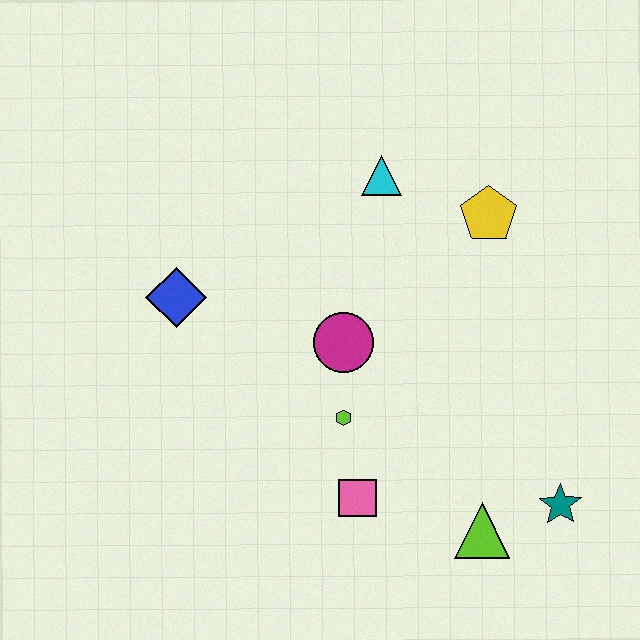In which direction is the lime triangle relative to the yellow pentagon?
The lime triangle is below the yellow pentagon.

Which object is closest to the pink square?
The lime hexagon is closest to the pink square.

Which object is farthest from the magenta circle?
The teal star is farthest from the magenta circle.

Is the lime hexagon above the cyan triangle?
No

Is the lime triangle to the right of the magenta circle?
Yes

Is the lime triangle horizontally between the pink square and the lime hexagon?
No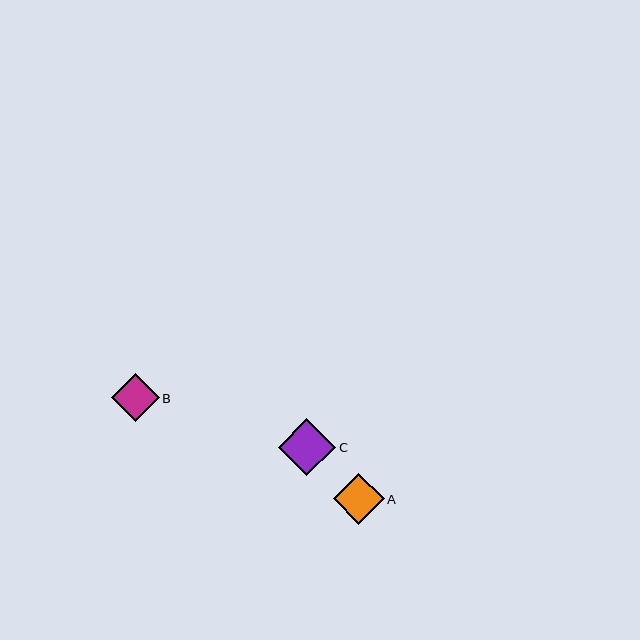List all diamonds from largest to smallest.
From largest to smallest: C, A, B.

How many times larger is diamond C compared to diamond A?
Diamond C is approximately 1.1 times the size of diamond A.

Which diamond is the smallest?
Diamond B is the smallest with a size of approximately 48 pixels.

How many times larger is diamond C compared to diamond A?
Diamond C is approximately 1.1 times the size of diamond A.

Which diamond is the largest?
Diamond C is the largest with a size of approximately 57 pixels.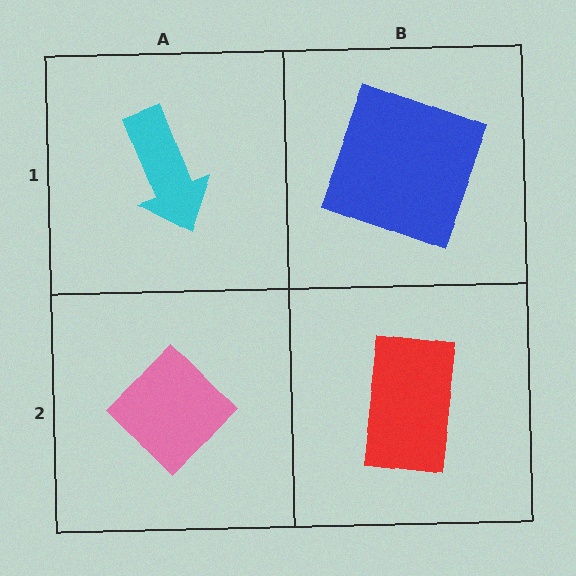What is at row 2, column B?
A red rectangle.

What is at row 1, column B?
A blue square.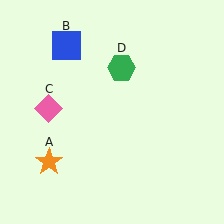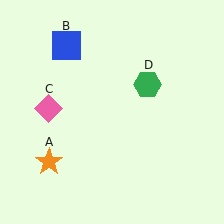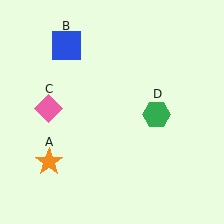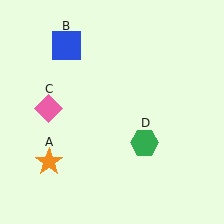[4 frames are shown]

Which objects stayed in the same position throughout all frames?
Orange star (object A) and blue square (object B) and pink diamond (object C) remained stationary.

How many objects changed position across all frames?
1 object changed position: green hexagon (object D).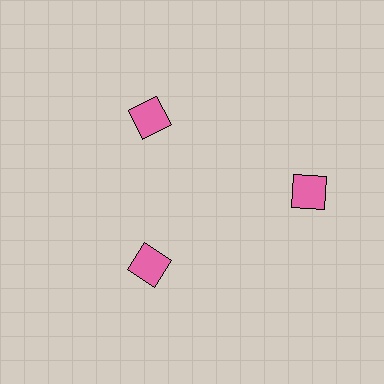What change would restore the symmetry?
The symmetry would be restored by moving it inward, back onto the ring so that all 3 squares sit at equal angles and equal distance from the center.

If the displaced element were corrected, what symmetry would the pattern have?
It would have 3-fold rotational symmetry — the pattern would map onto itself every 120 degrees.